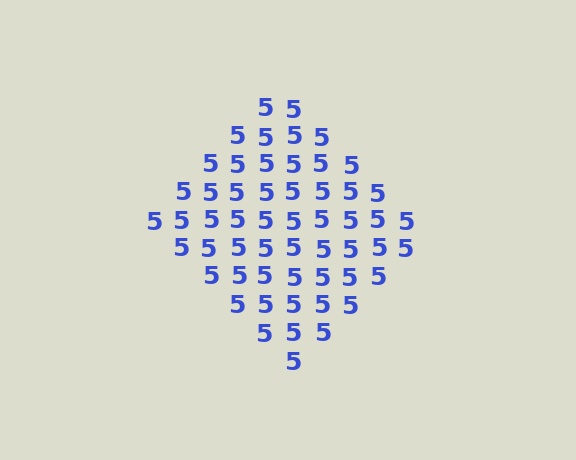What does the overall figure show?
The overall figure shows a diamond.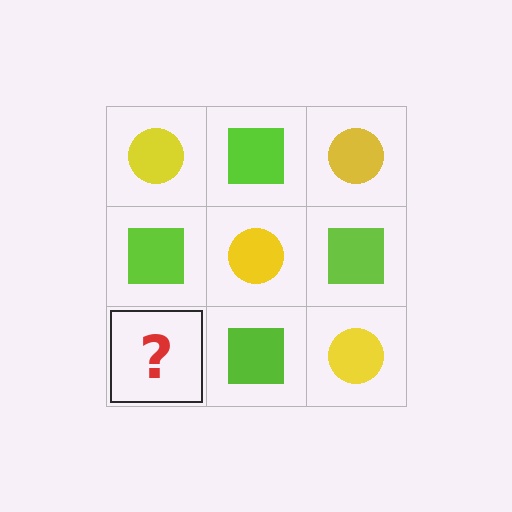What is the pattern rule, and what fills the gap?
The rule is that it alternates yellow circle and lime square in a checkerboard pattern. The gap should be filled with a yellow circle.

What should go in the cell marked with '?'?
The missing cell should contain a yellow circle.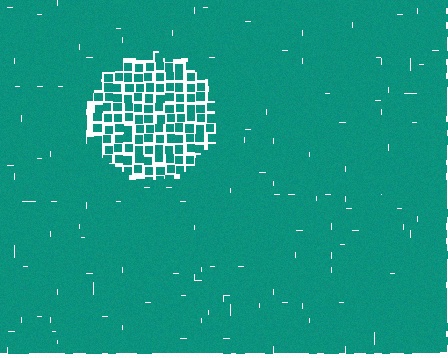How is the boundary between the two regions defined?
The boundary is defined by a change in element density (approximately 2.0x ratio). All elements are the same color, size, and shape.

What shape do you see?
I see a circle.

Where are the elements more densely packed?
The elements are more densely packed outside the circle boundary.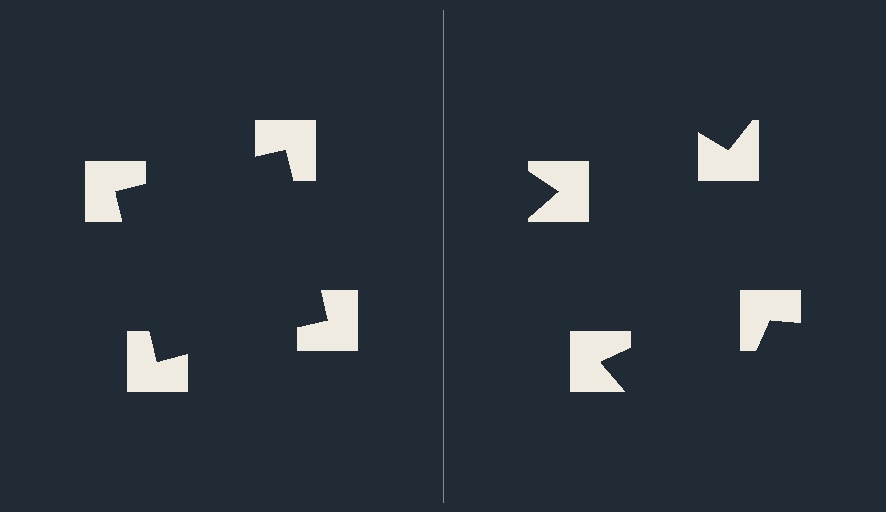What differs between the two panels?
The notched squares are positioned identically on both sides; only the wedge orientations differ. On the left they align to a square; on the right they are misaligned.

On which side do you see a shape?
An illusory square appears on the left side. On the right side the wedge cuts are rotated, so no coherent shape forms.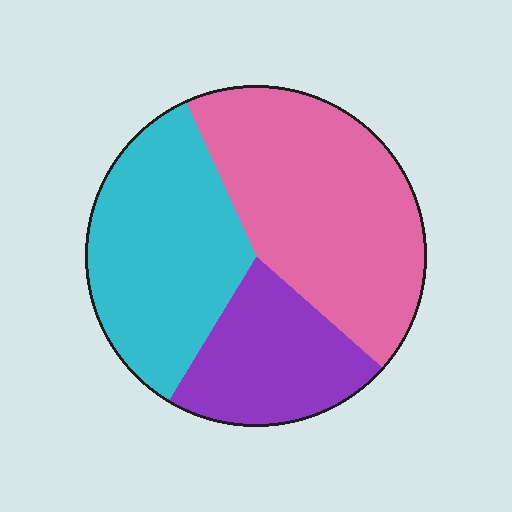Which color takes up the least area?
Purple, at roughly 20%.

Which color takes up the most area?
Pink, at roughly 45%.